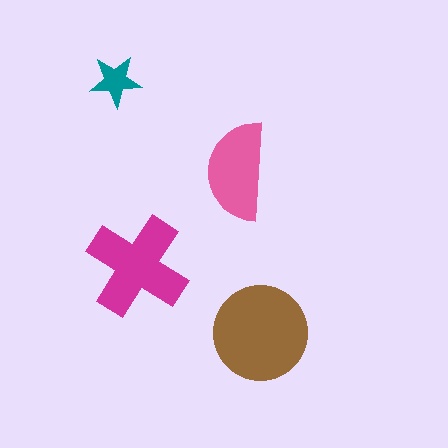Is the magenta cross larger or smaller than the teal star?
Larger.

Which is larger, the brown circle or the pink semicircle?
The brown circle.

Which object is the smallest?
The teal star.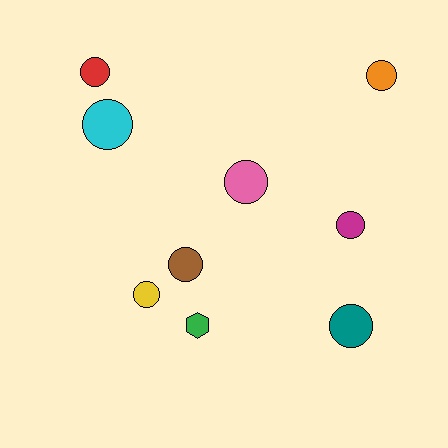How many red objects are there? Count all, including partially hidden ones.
There is 1 red object.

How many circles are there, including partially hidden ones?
There are 8 circles.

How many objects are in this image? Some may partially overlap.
There are 9 objects.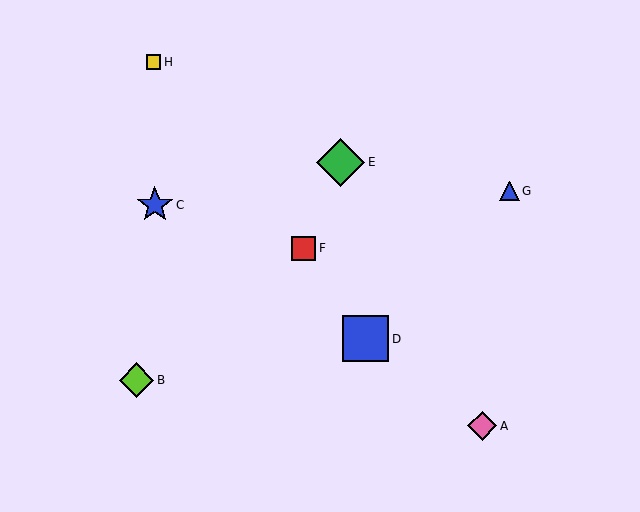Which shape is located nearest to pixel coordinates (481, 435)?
The pink diamond (labeled A) at (482, 426) is nearest to that location.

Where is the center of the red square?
The center of the red square is at (304, 248).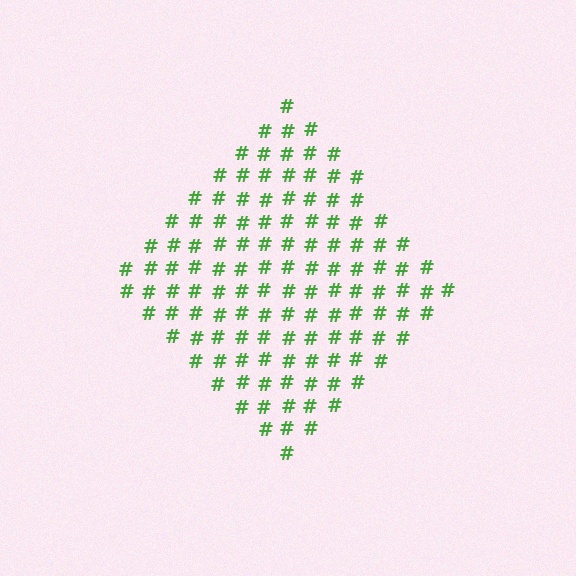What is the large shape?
The large shape is a diamond.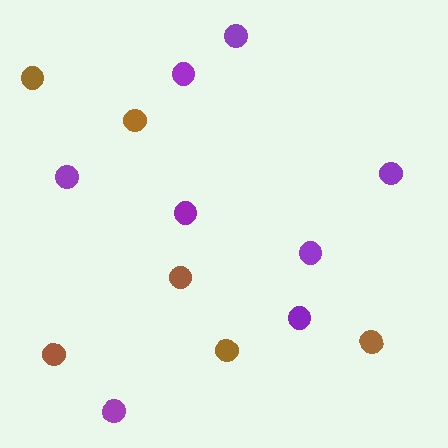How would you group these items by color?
There are 2 groups: one group of purple circles (8) and one group of brown circles (6).